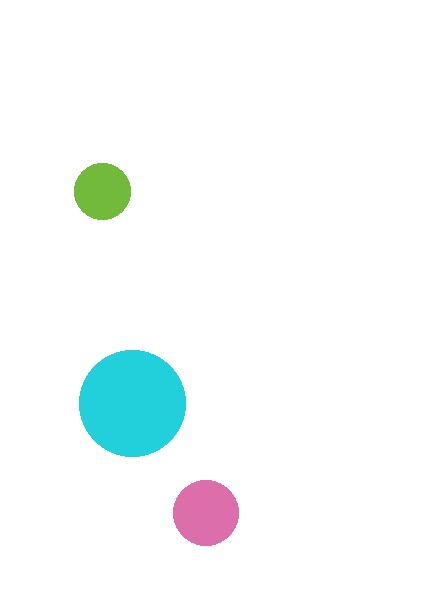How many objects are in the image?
There are 3 objects in the image.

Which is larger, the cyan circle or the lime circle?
The cyan one.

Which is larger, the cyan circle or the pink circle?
The cyan one.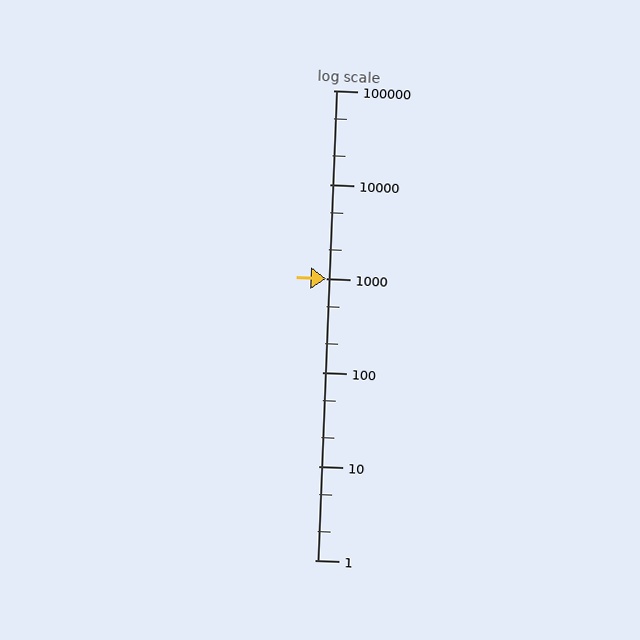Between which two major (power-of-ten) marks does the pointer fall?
The pointer is between 1000 and 10000.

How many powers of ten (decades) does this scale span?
The scale spans 5 decades, from 1 to 100000.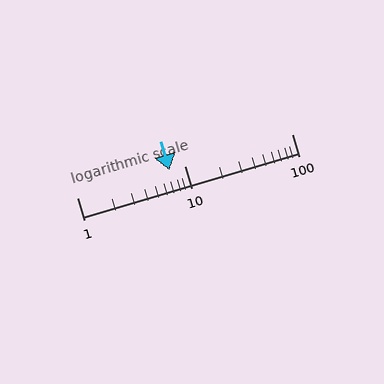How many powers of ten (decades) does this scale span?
The scale spans 2 decades, from 1 to 100.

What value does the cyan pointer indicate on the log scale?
The pointer indicates approximately 7.3.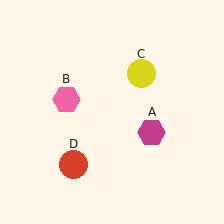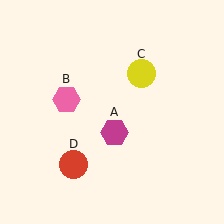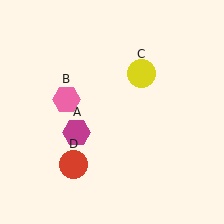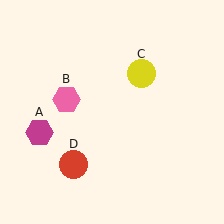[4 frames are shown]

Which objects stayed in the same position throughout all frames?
Pink hexagon (object B) and yellow circle (object C) and red circle (object D) remained stationary.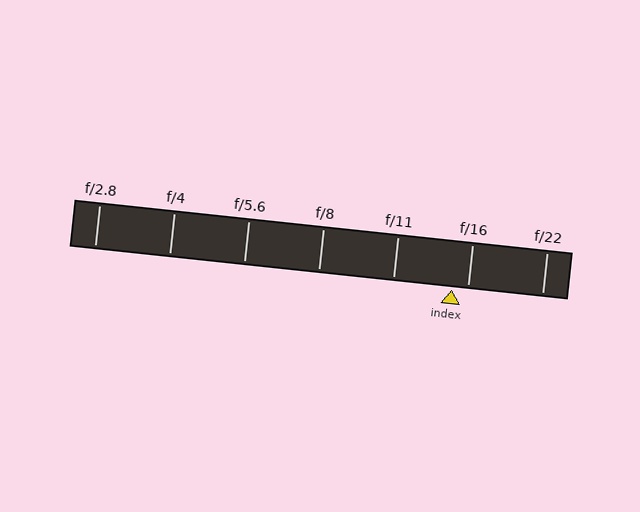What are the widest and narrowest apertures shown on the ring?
The widest aperture shown is f/2.8 and the narrowest is f/22.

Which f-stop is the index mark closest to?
The index mark is closest to f/16.